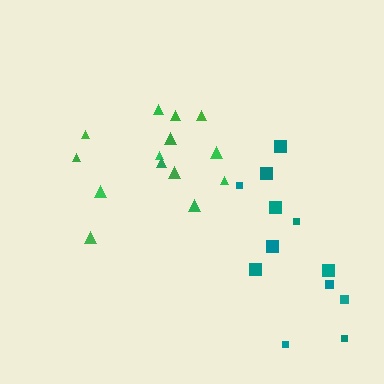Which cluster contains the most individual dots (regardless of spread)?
Green (14).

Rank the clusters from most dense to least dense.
green, teal.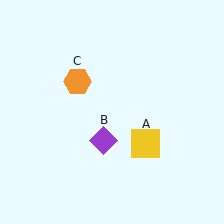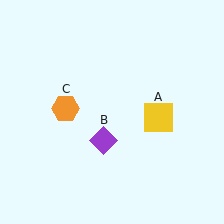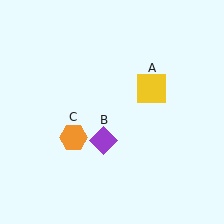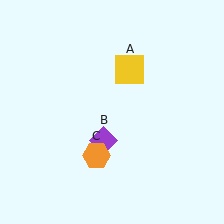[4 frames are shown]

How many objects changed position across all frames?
2 objects changed position: yellow square (object A), orange hexagon (object C).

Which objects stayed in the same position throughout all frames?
Purple diamond (object B) remained stationary.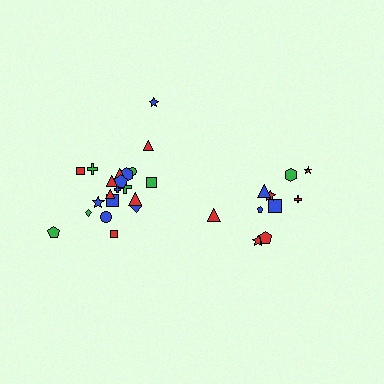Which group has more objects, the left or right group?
The left group.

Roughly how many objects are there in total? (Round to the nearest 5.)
Roughly 30 objects in total.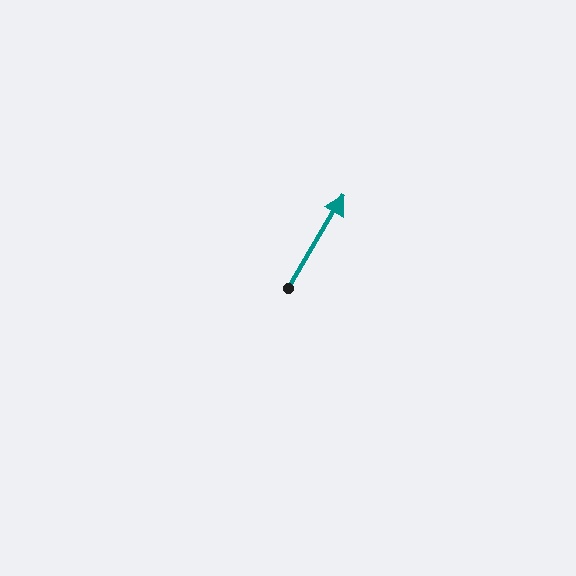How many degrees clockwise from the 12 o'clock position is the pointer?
Approximately 31 degrees.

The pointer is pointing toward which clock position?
Roughly 1 o'clock.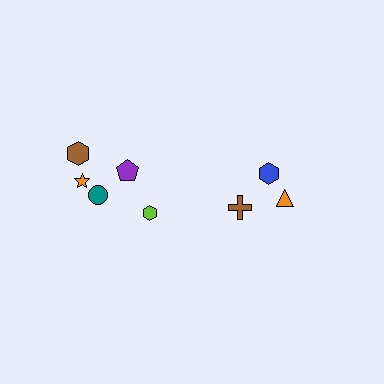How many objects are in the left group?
There are 5 objects.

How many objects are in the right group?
There are 3 objects.